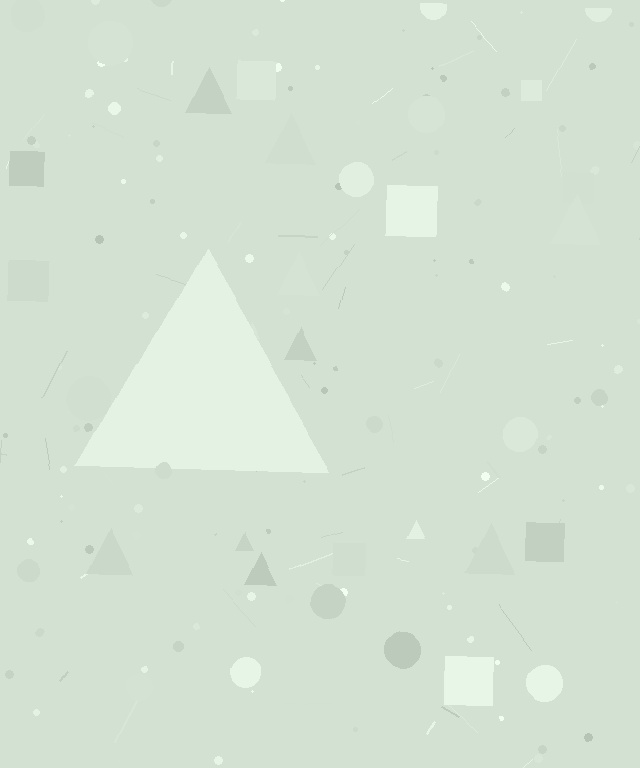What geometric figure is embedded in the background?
A triangle is embedded in the background.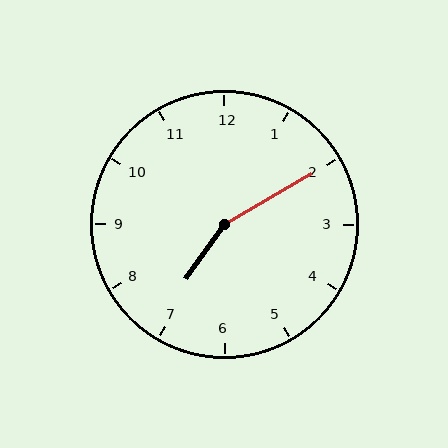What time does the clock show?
7:10.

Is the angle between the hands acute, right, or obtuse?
It is obtuse.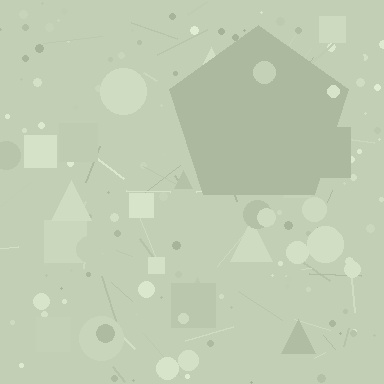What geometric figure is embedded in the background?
A pentagon is embedded in the background.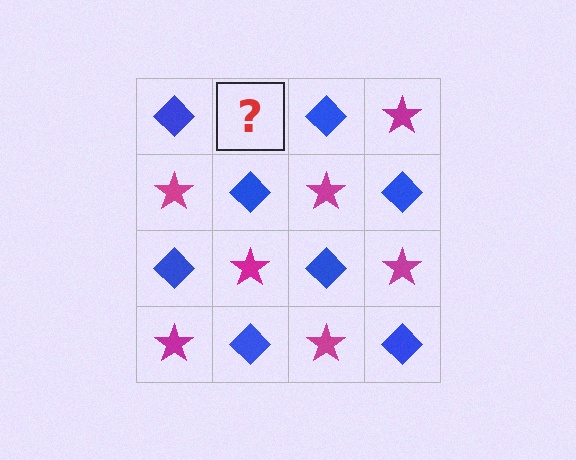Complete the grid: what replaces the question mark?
The question mark should be replaced with a magenta star.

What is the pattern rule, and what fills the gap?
The rule is that it alternates blue diamond and magenta star in a checkerboard pattern. The gap should be filled with a magenta star.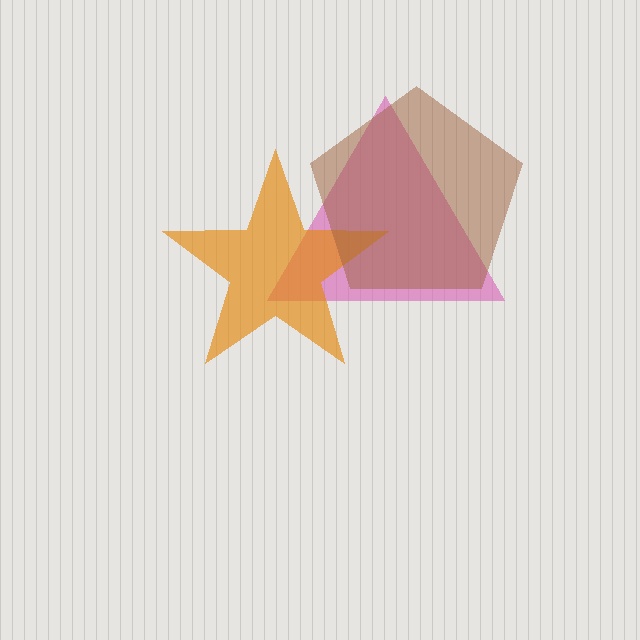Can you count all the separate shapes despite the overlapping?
Yes, there are 3 separate shapes.